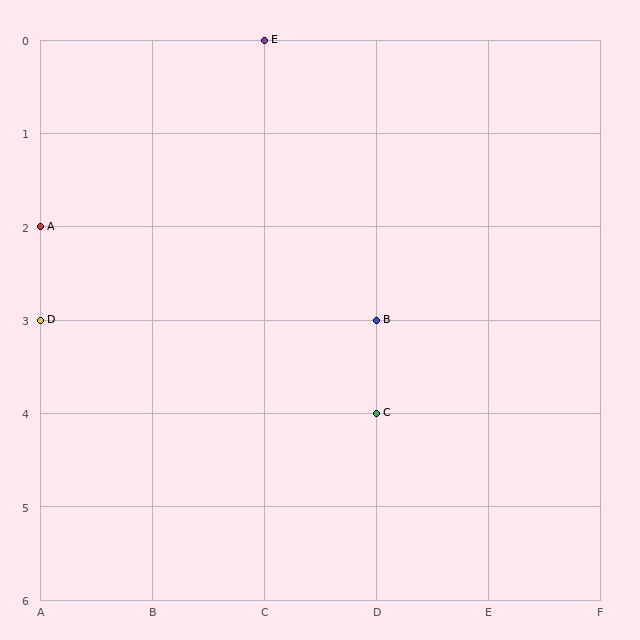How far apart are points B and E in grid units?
Points B and E are 1 column and 3 rows apart (about 3.2 grid units diagonally).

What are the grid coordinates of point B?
Point B is at grid coordinates (D, 3).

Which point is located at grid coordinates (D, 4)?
Point C is at (D, 4).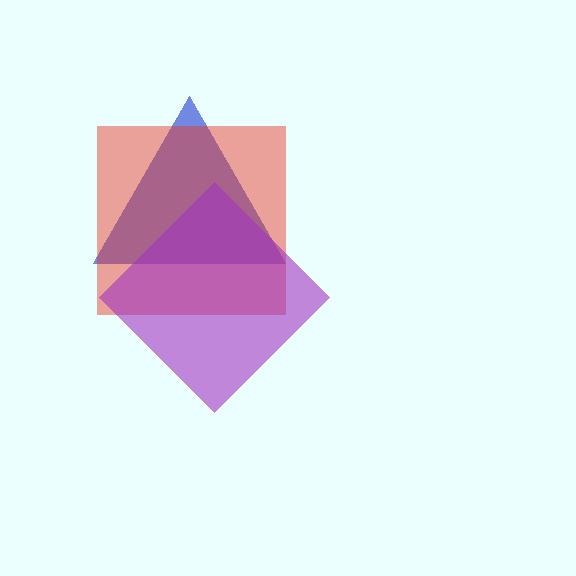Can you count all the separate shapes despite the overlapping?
Yes, there are 3 separate shapes.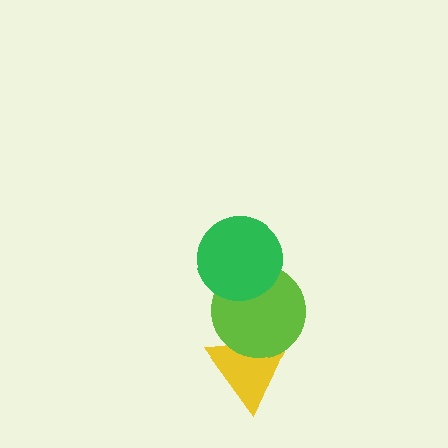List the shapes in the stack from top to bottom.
From top to bottom: the green circle, the lime circle, the yellow triangle.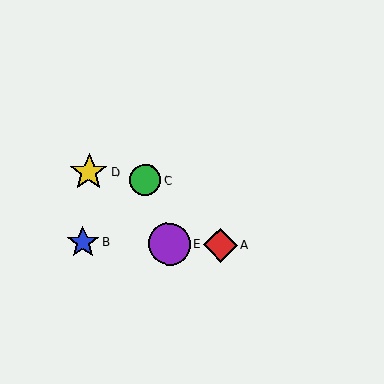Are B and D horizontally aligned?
No, B is at y≈242 and D is at y≈172.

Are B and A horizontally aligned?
Yes, both are at y≈242.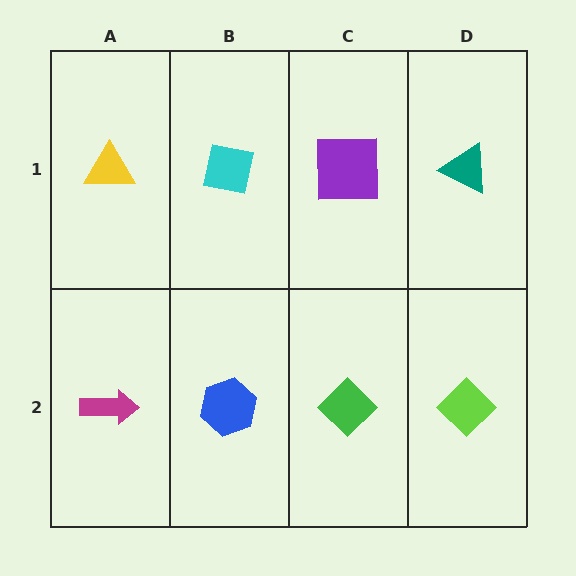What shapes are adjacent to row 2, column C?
A purple square (row 1, column C), a blue hexagon (row 2, column B), a lime diamond (row 2, column D).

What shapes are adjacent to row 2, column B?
A cyan square (row 1, column B), a magenta arrow (row 2, column A), a green diamond (row 2, column C).